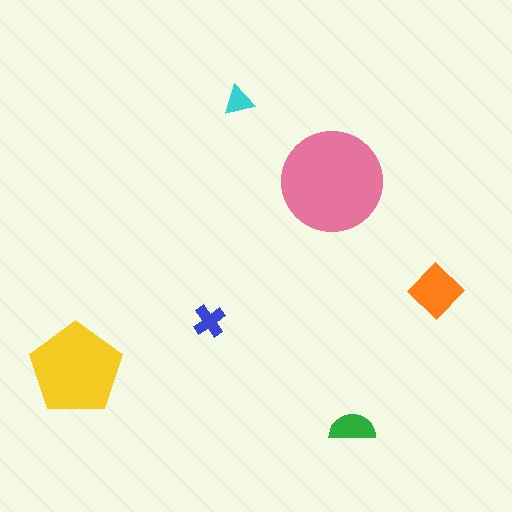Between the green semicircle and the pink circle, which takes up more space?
The pink circle.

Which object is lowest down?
The green semicircle is bottommost.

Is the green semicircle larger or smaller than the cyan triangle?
Larger.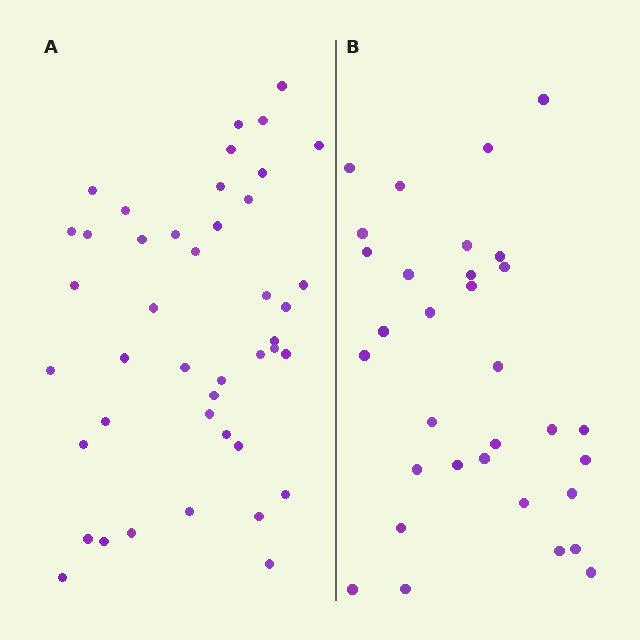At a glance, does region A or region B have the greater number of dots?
Region A (the left region) has more dots.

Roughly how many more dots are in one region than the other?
Region A has roughly 12 or so more dots than region B.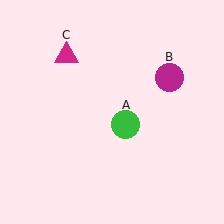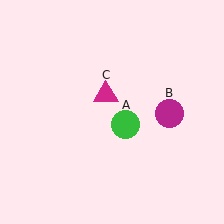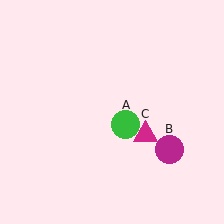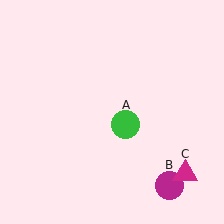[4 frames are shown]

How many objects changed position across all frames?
2 objects changed position: magenta circle (object B), magenta triangle (object C).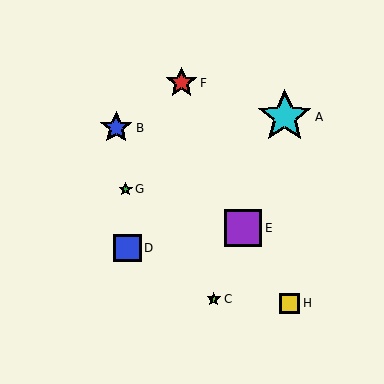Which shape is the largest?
The cyan star (labeled A) is the largest.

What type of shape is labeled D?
Shape D is a blue square.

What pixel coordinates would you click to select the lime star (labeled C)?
Click at (214, 299) to select the lime star C.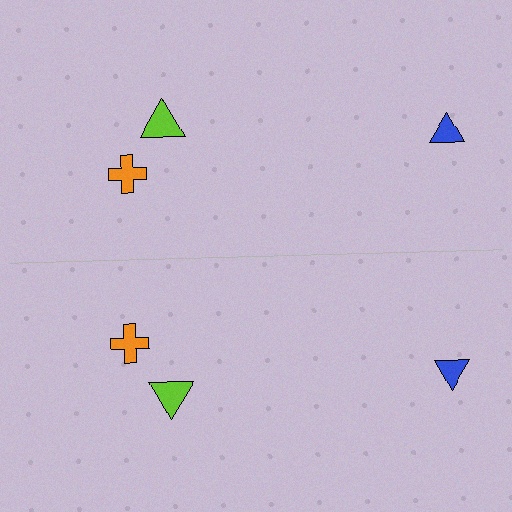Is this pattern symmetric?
Yes, this pattern has bilateral (reflection) symmetry.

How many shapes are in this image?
There are 6 shapes in this image.